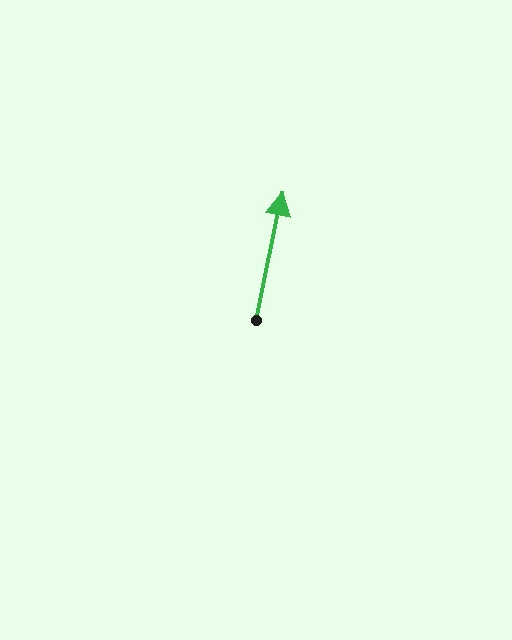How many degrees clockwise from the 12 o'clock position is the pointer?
Approximately 12 degrees.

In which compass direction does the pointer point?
North.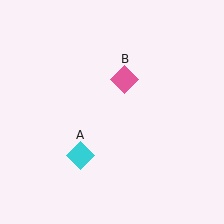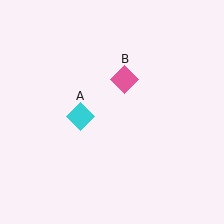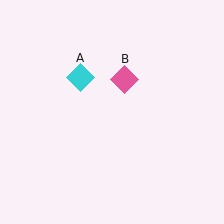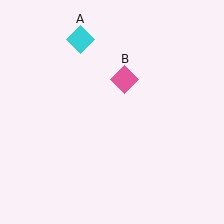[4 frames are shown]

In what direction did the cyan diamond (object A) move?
The cyan diamond (object A) moved up.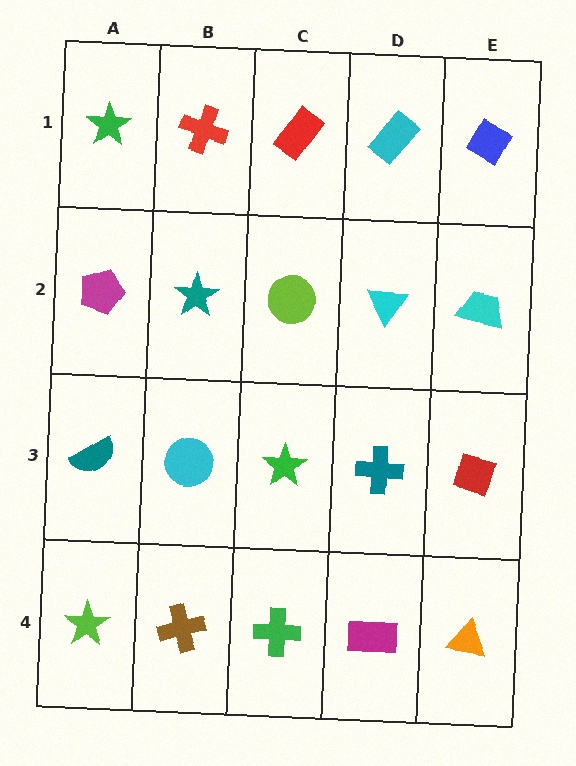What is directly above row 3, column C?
A lime circle.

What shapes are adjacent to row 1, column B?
A teal star (row 2, column B), a green star (row 1, column A), a red rectangle (row 1, column C).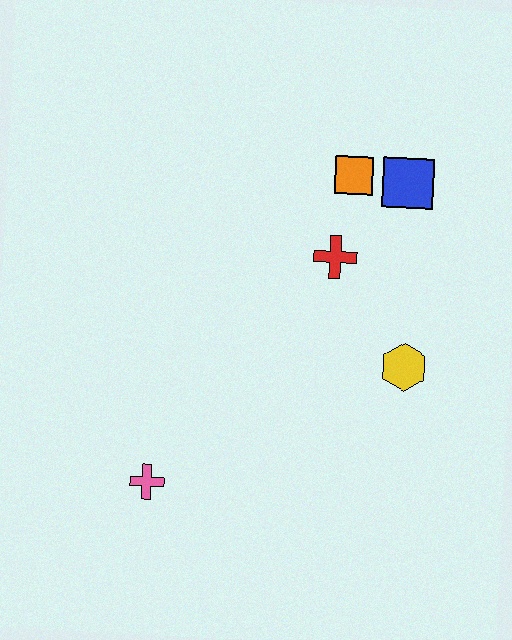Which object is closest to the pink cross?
The yellow hexagon is closest to the pink cross.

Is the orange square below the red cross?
No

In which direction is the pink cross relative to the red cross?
The pink cross is below the red cross.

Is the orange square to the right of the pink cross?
Yes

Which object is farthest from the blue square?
The pink cross is farthest from the blue square.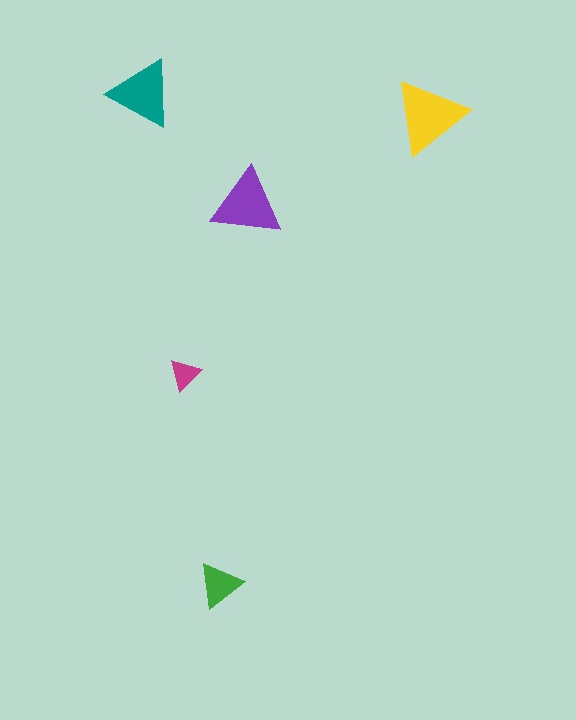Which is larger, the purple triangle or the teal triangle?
The purple one.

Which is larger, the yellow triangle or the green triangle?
The yellow one.